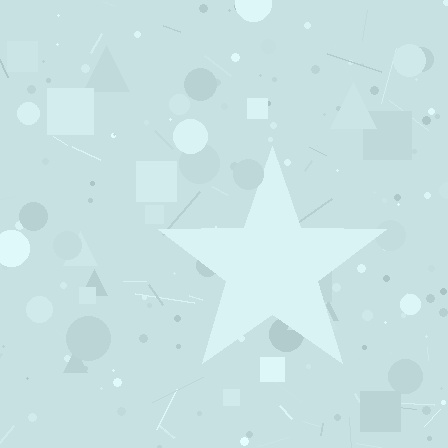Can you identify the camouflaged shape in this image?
The camouflaged shape is a star.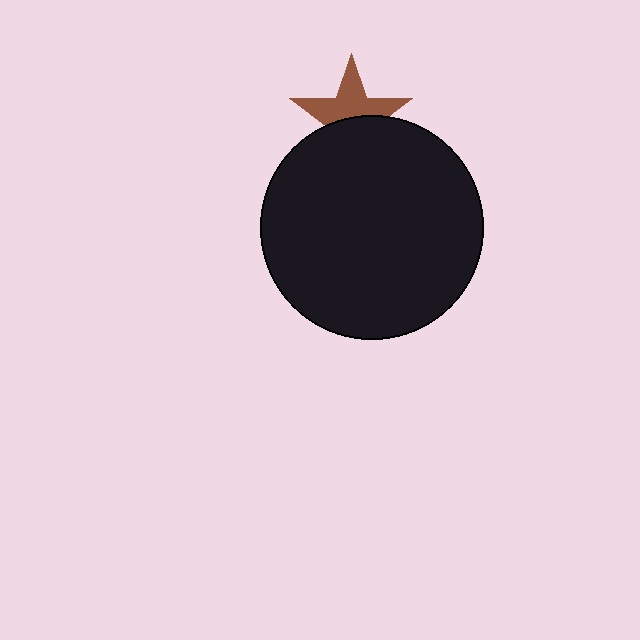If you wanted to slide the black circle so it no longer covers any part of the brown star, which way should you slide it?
Slide it down — that is the most direct way to separate the two shapes.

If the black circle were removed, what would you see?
You would see the complete brown star.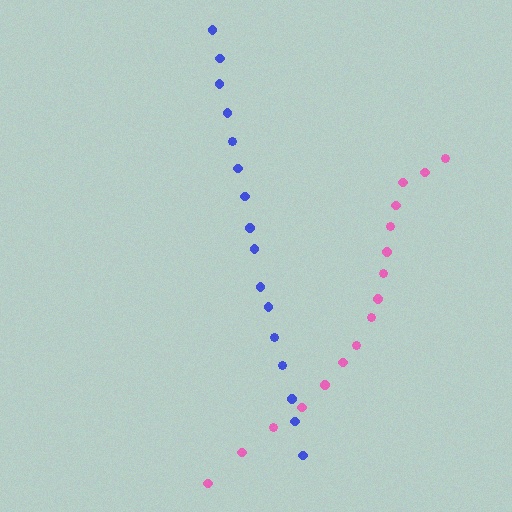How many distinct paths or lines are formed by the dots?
There are 2 distinct paths.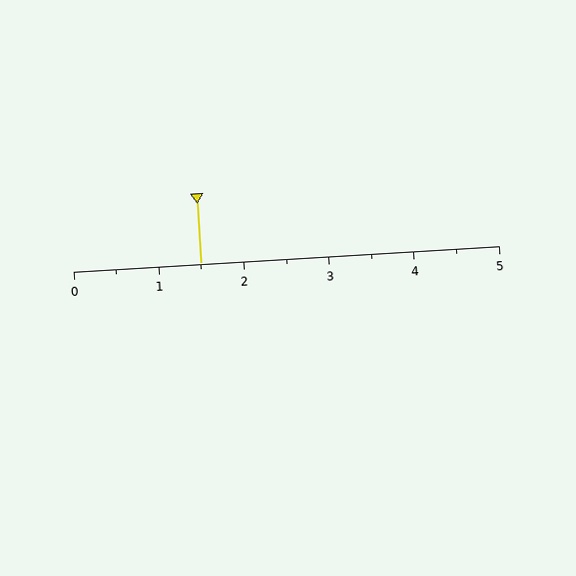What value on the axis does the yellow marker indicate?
The marker indicates approximately 1.5.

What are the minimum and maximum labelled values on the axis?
The axis runs from 0 to 5.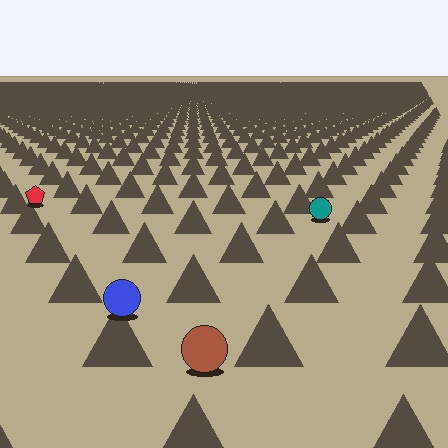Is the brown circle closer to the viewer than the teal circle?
Yes. The brown circle is closer — you can tell from the texture gradient: the ground texture is coarser near it.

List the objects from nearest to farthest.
From nearest to farthest: the brown circle, the blue circle, the teal circle, the red pentagon.